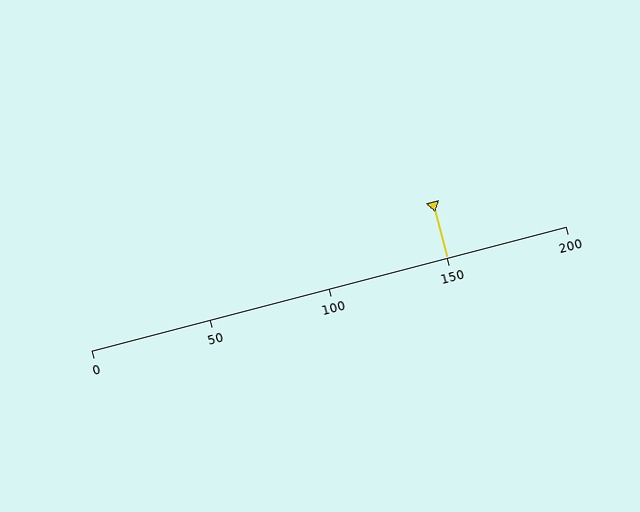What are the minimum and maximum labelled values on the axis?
The axis runs from 0 to 200.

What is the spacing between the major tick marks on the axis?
The major ticks are spaced 50 apart.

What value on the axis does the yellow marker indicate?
The marker indicates approximately 150.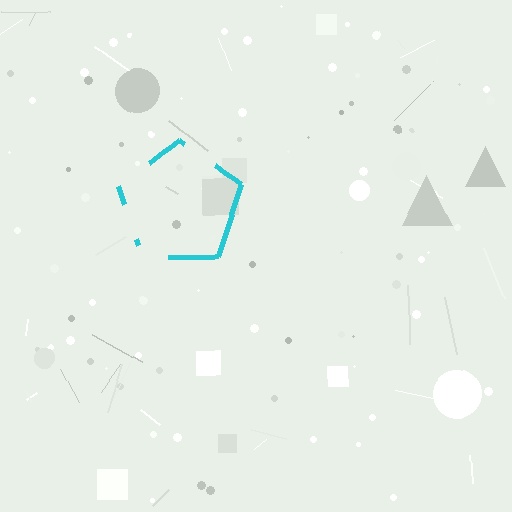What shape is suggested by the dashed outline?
The dashed outline suggests a pentagon.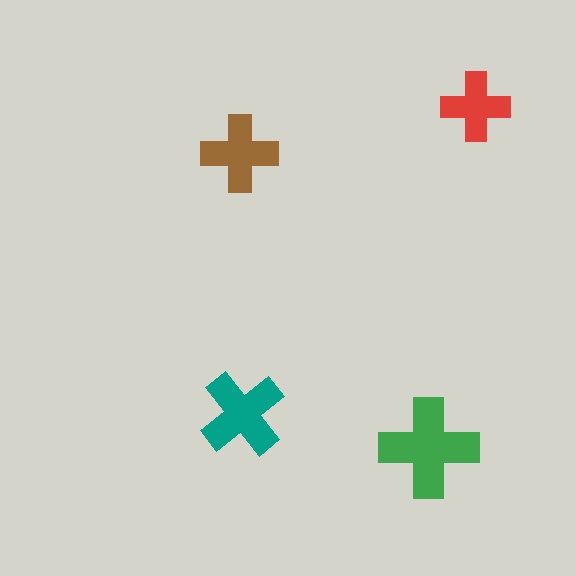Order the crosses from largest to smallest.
the green one, the teal one, the brown one, the red one.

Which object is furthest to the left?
The brown cross is leftmost.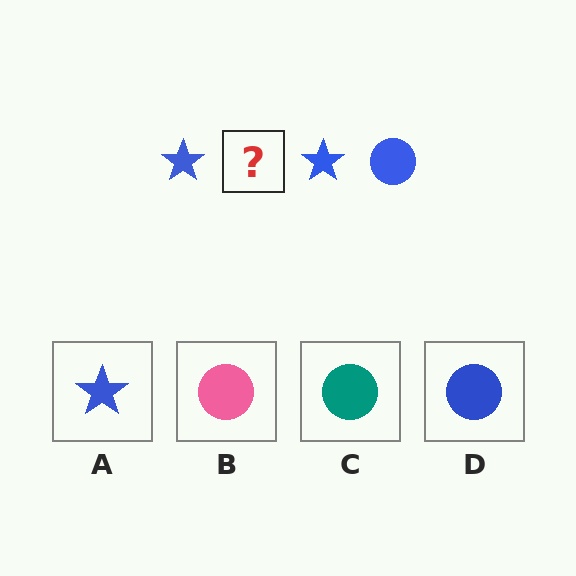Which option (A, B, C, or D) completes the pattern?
D.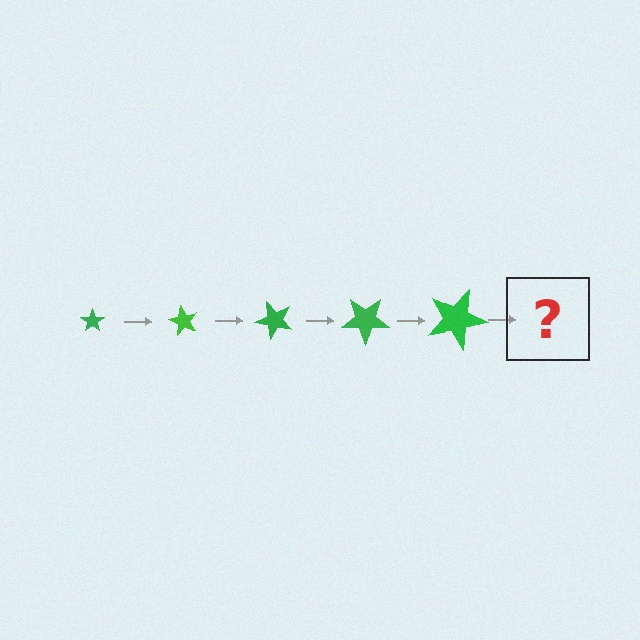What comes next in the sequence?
The next element should be a star, larger than the previous one and rotated 300 degrees from the start.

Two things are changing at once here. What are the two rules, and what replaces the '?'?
The two rules are that the star grows larger each step and it rotates 60 degrees each step. The '?' should be a star, larger than the previous one and rotated 300 degrees from the start.